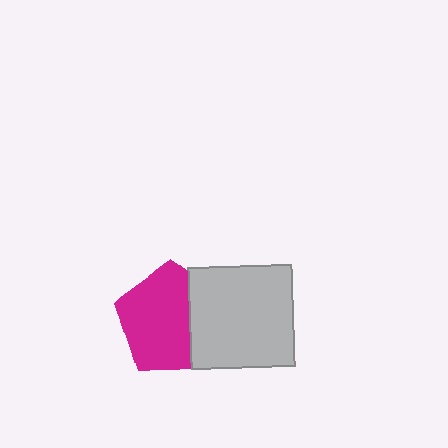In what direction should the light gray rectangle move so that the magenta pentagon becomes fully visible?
The light gray rectangle should move right. That is the shortest direction to clear the overlap and leave the magenta pentagon fully visible.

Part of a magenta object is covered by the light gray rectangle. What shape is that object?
It is a pentagon.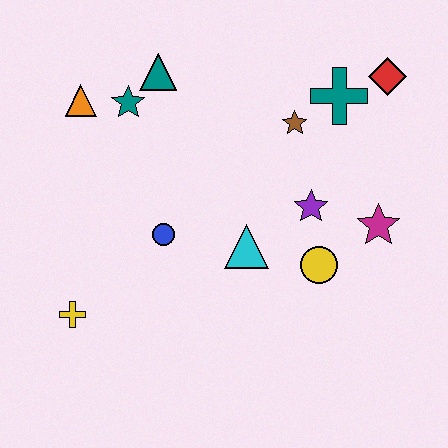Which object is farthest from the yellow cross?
The red diamond is farthest from the yellow cross.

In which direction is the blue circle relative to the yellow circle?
The blue circle is to the left of the yellow circle.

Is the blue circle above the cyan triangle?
Yes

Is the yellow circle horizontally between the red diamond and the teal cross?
No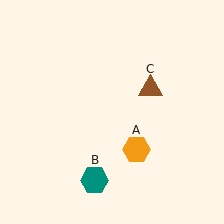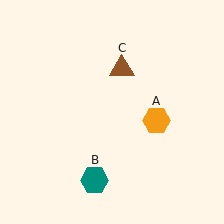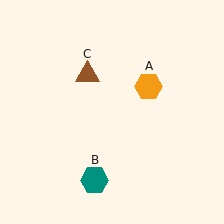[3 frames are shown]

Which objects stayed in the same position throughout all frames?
Teal hexagon (object B) remained stationary.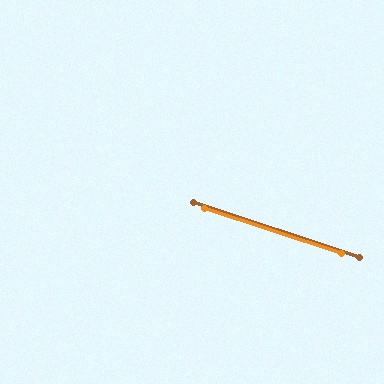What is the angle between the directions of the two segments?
Approximately 0 degrees.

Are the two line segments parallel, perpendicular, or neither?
Parallel — their directions differ by only 0.2°.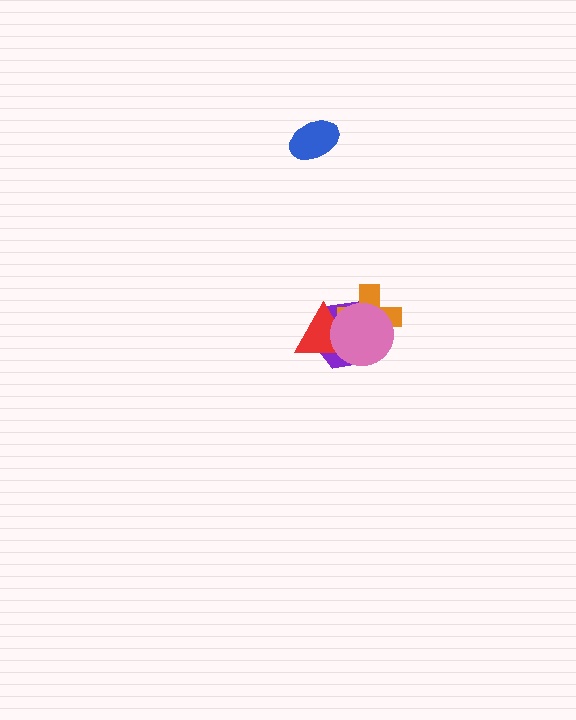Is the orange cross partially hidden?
Yes, it is partially covered by another shape.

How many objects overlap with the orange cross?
3 objects overlap with the orange cross.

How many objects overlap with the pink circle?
3 objects overlap with the pink circle.